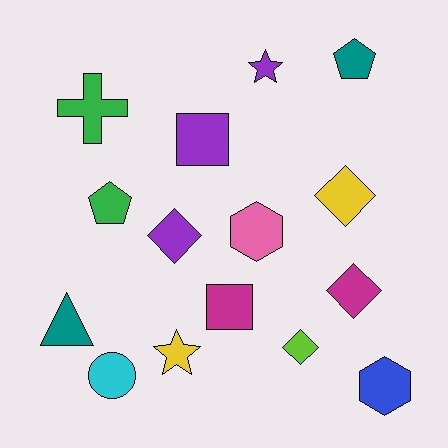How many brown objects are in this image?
There are no brown objects.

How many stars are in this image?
There are 2 stars.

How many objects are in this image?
There are 15 objects.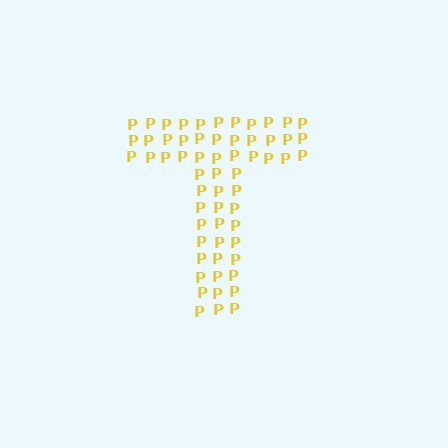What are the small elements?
The small elements are letter P's.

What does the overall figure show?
The overall figure shows the letter T.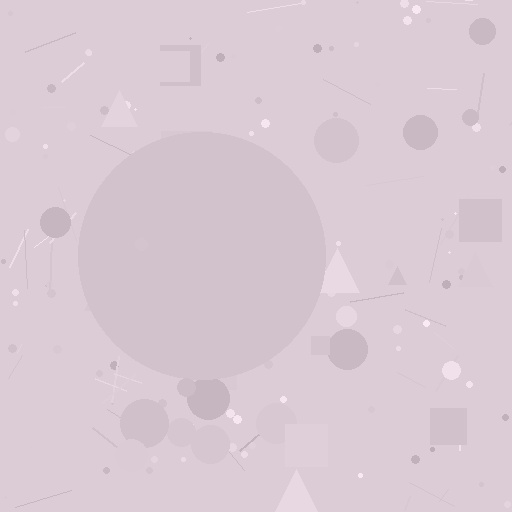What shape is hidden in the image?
A circle is hidden in the image.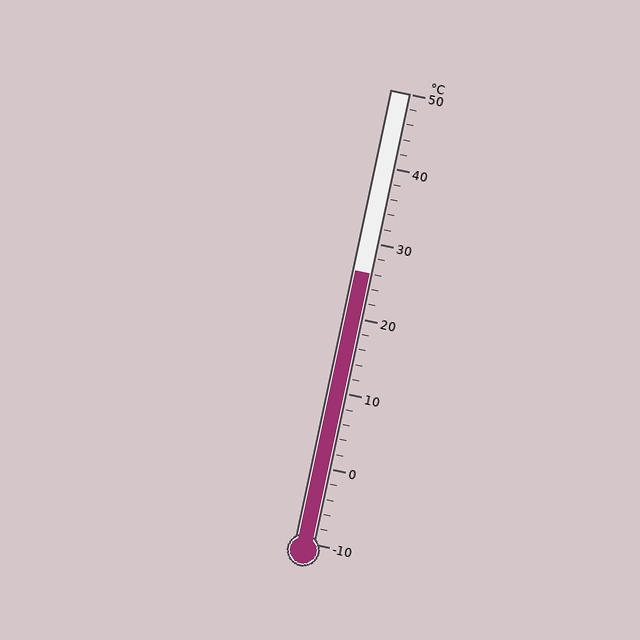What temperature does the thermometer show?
The thermometer shows approximately 26°C.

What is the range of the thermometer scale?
The thermometer scale ranges from -10°C to 50°C.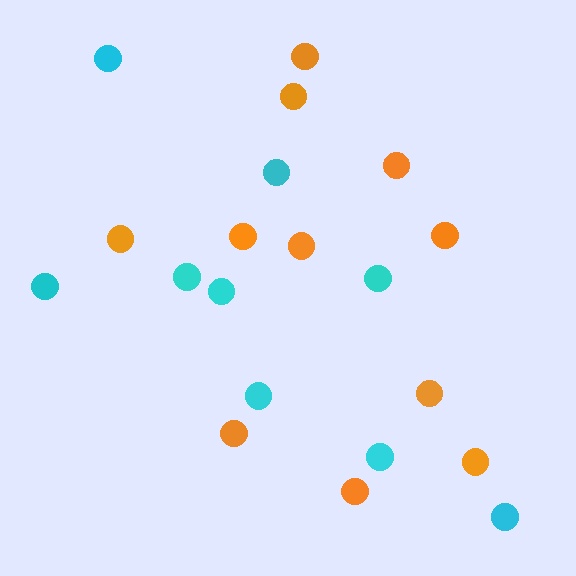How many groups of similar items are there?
There are 2 groups: one group of orange circles (11) and one group of cyan circles (9).